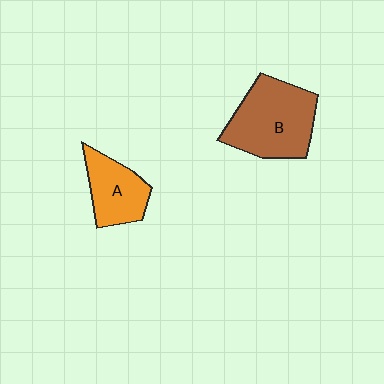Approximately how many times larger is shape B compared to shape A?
Approximately 1.6 times.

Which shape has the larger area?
Shape B (brown).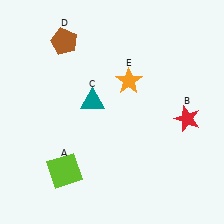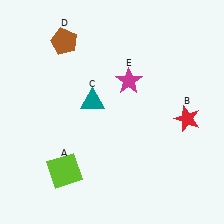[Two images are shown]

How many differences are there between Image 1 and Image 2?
There is 1 difference between the two images.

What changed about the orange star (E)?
In Image 1, E is orange. In Image 2, it changed to magenta.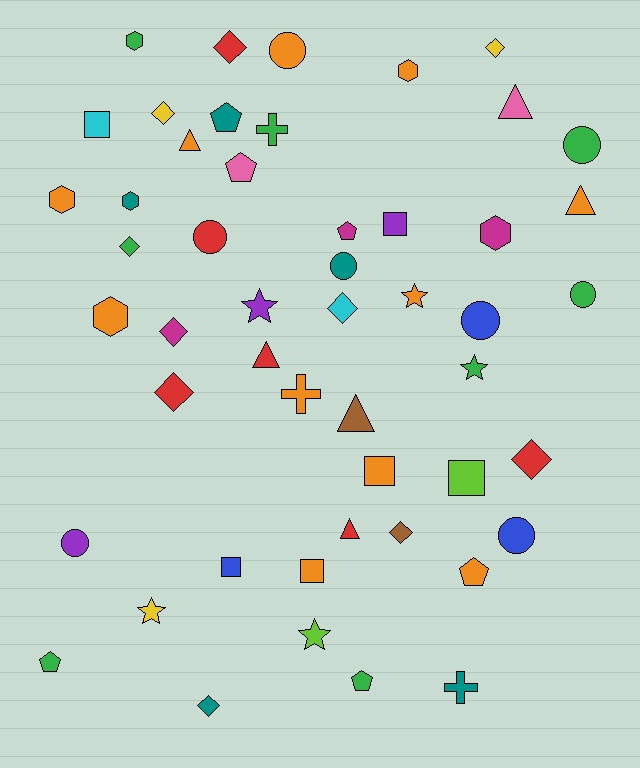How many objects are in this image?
There are 50 objects.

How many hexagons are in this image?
There are 6 hexagons.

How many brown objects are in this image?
There are 2 brown objects.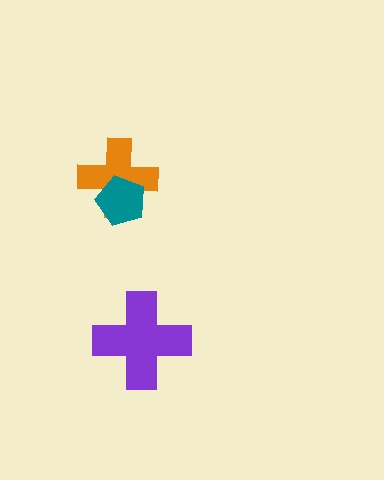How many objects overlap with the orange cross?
1 object overlaps with the orange cross.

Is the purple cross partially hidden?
No, no other shape covers it.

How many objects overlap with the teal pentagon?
1 object overlaps with the teal pentagon.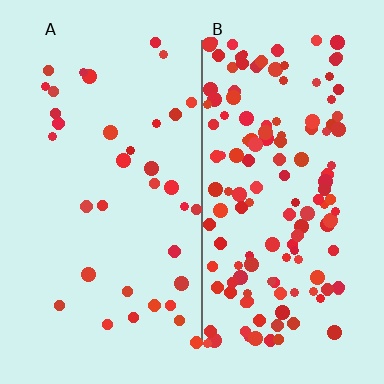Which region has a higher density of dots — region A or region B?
B (the right).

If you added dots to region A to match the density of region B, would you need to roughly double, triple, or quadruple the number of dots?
Approximately quadruple.